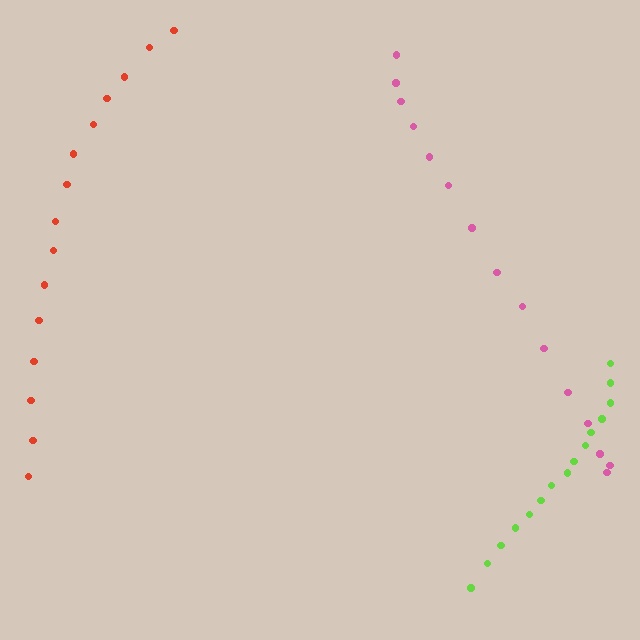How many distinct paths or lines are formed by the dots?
There are 3 distinct paths.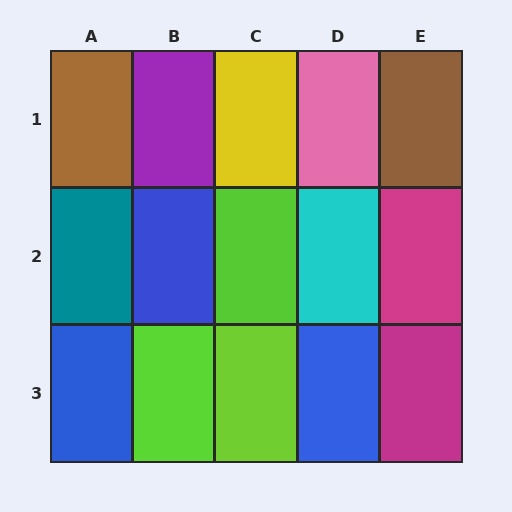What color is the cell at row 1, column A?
Brown.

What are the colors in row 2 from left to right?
Teal, blue, lime, cyan, magenta.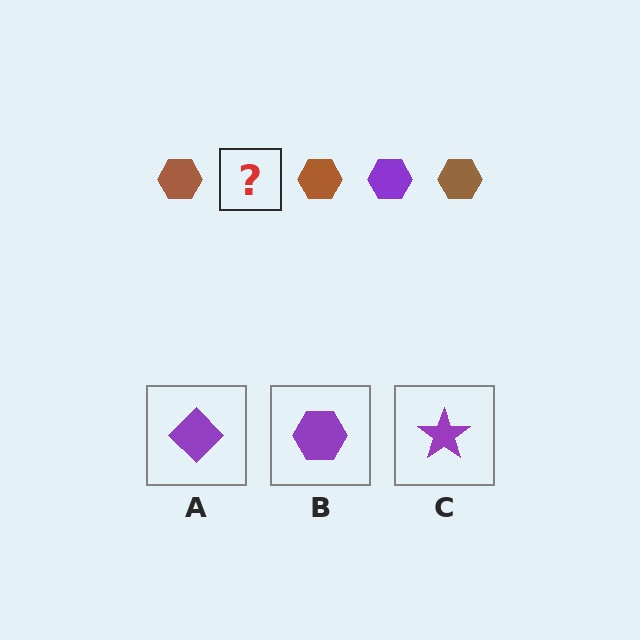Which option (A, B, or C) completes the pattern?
B.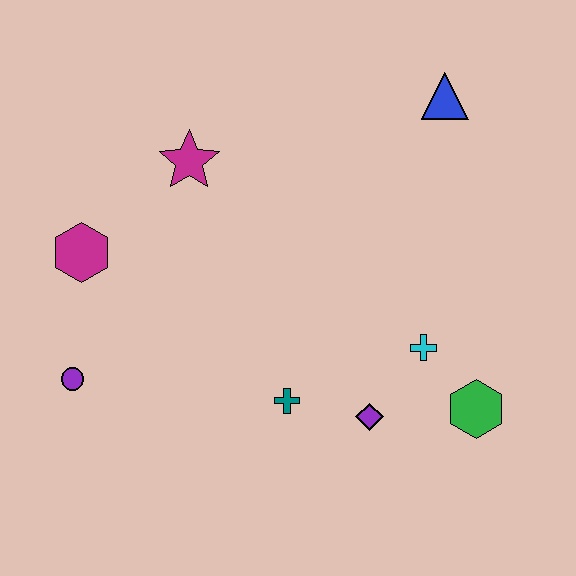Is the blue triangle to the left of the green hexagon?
Yes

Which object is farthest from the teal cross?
The blue triangle is farthest from the teal cross.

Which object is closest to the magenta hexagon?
The purple circle is closest to the magenta hexagon.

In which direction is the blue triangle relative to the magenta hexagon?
The blue triangle is to the right of the magenta hexagon.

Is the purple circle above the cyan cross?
No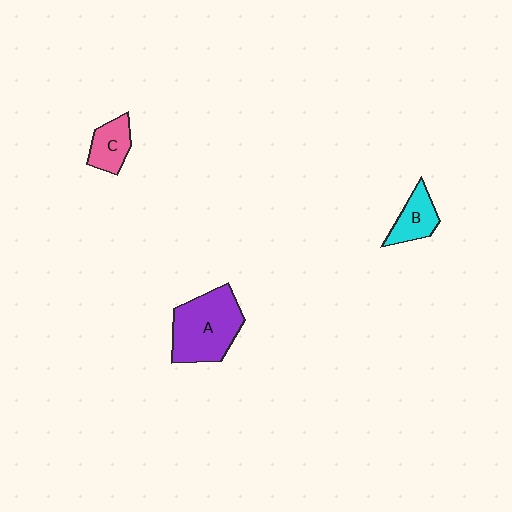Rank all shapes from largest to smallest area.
From largest to smallest: A (purple), B (cyan), C (pink).